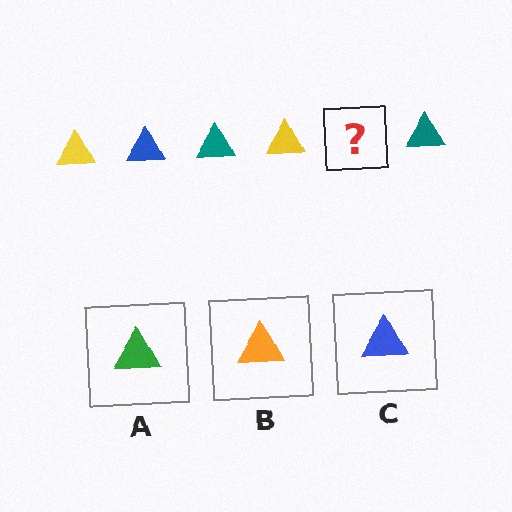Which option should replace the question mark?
Option C.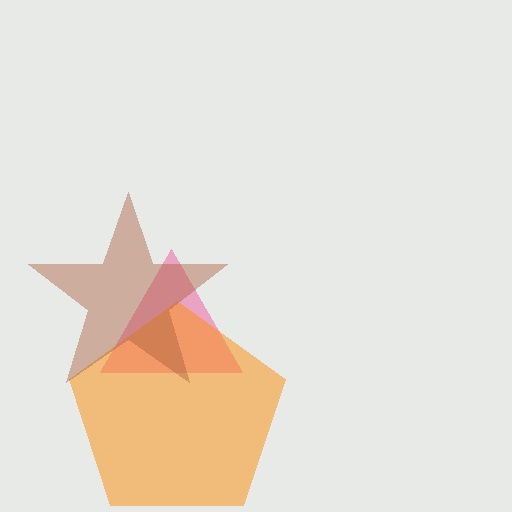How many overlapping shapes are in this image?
There are 3 overlapping shapes in the image.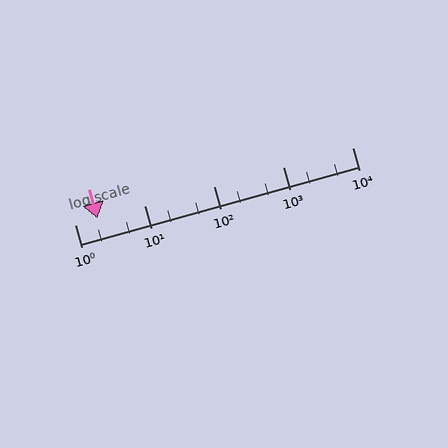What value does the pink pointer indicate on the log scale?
The pointer indicates approximately 2.1.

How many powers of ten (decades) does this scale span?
The scale spans 4 decades, from 1 to 10000.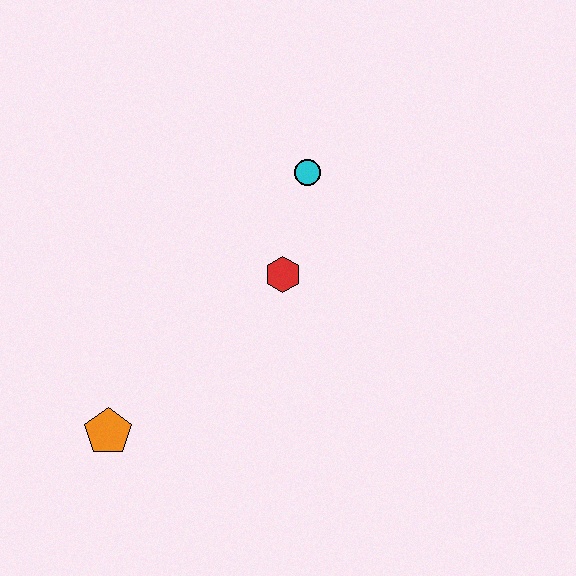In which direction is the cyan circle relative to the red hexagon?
The cyan circle is above the red hexagon.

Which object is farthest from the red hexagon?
The orange pentagon is farthest from the red hexagon.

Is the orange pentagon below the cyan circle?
Yes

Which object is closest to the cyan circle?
The red hexagon is closest to the cyan circle.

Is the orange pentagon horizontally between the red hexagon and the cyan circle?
No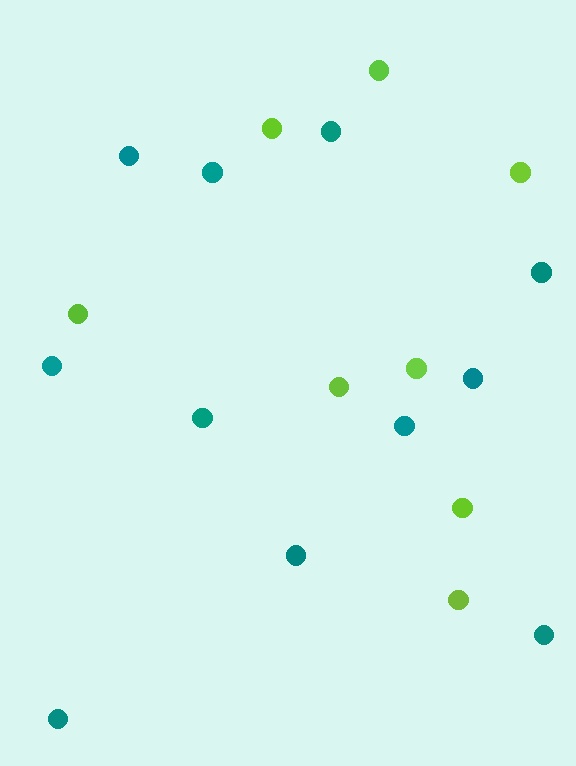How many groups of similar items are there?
There are 2 groups: one group of lime circles (8) and one group of teal circles (11).